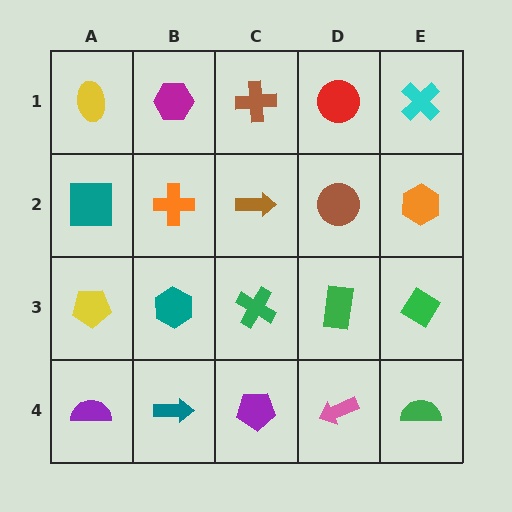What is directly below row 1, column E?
An orange hexagon.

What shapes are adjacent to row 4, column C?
A green cross (row 3, column C), a teal arrow (row 4, column B), a pink arrow (row 4, column D).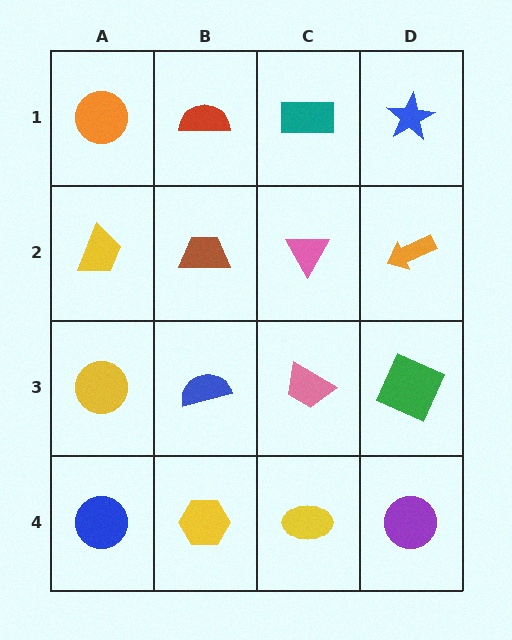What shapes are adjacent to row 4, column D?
A green square (row 3, column D), a yellow ellipse (row 4, column C).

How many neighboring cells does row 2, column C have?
4.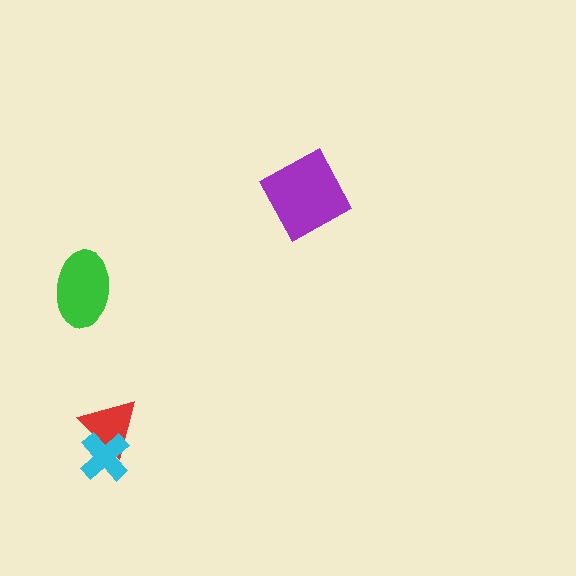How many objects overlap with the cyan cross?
1 object overlaps with the cyan cross.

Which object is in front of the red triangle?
The cyan cross is in front of the red triangle.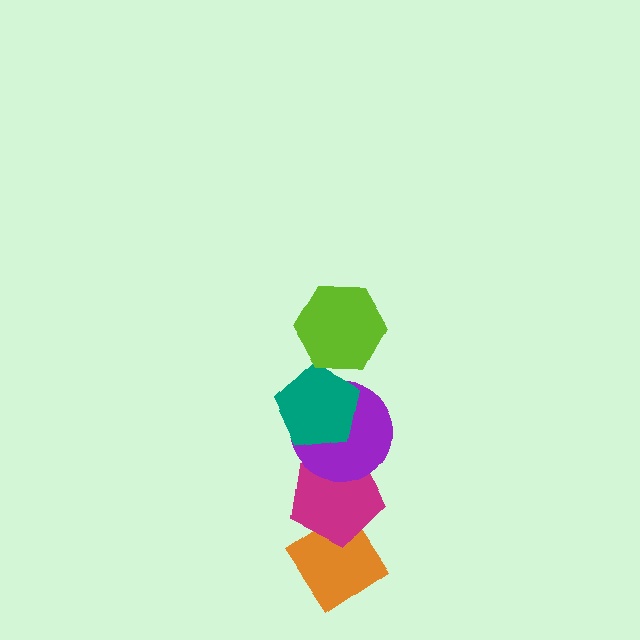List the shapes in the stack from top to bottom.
From top to bottom: the lime hexagon, the teal pentagon, the purple circle, the magenta pentagon, the orange diamond.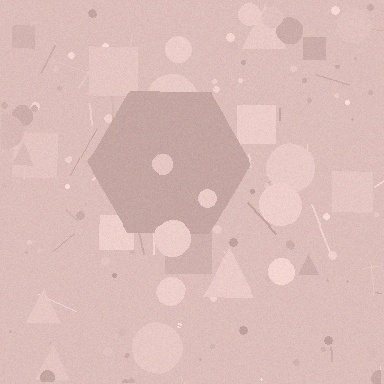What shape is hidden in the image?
A hexagon is hidden in the image.